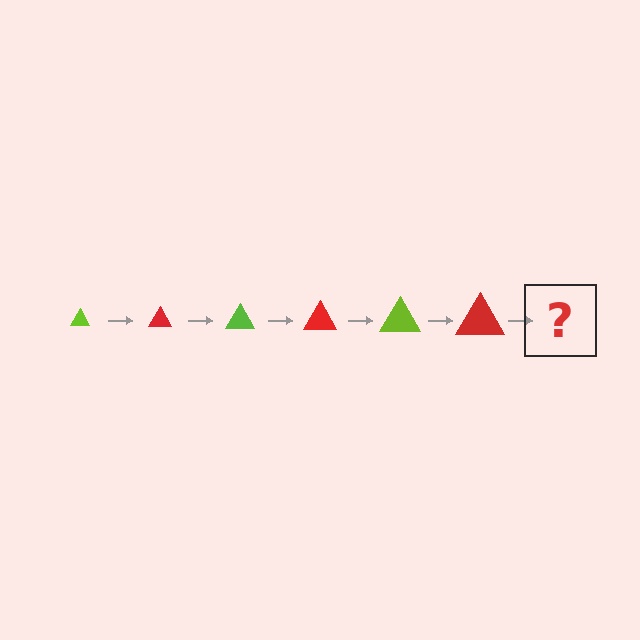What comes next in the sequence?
The next element should be a lime triangle, larger than the previous one.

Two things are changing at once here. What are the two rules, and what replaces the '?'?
The two rules are that the triangle grows larger each step and the color cycles through lime and red. The '?' should be a lime triangle, larger than the previous one.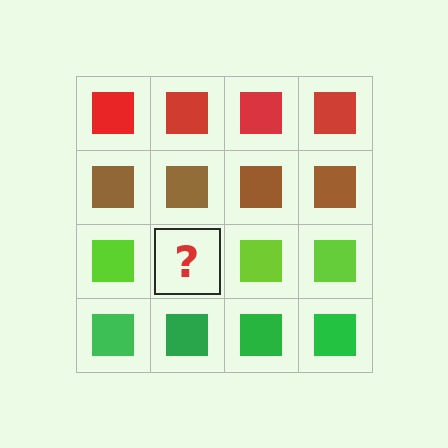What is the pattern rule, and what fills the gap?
The rule is that each row has a consistent color. The gap should be filled with a lime square.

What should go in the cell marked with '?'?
The missing cell should contain a lime square.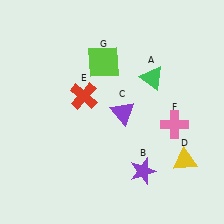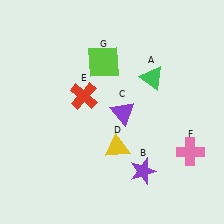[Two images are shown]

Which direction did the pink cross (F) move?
The pink cross (F) moved down.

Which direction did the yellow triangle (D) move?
The yellow triangle (D) moved left.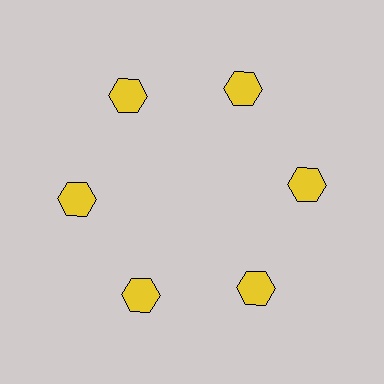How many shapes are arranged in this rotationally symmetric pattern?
There are 6 shapes, arranged in 6 groups of 1.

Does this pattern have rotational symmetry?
Yes, this pattern has 6-fold rotational symmetry. It looks the same after rotating 60 degrees around the center.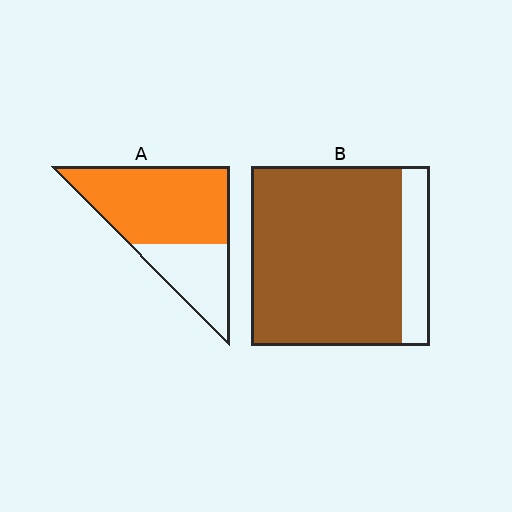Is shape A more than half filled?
Yes.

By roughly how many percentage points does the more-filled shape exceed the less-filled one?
By roughly 15 percentage points (B over A).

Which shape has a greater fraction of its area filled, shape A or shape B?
Shape B.